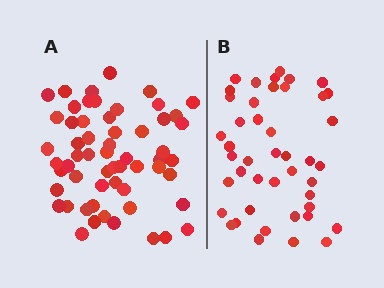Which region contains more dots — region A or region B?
Region A (the left region) has more dots.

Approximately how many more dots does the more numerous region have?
Region A has approximately 15 more dots than region B.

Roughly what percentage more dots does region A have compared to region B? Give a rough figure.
About 30% more.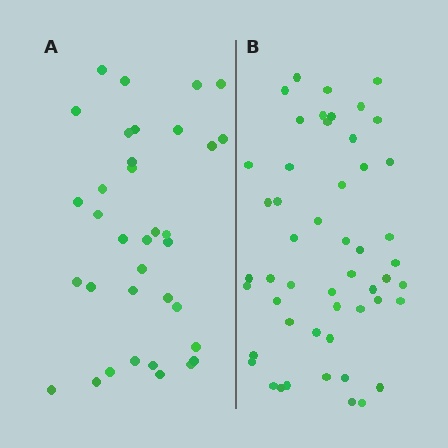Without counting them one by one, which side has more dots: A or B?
Region B (the right region) has more dots.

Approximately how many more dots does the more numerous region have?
Region B has approximately 15 more dots than region A.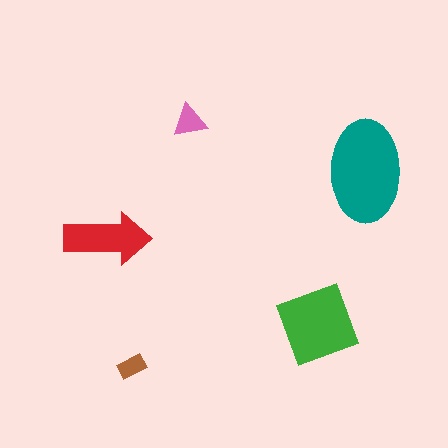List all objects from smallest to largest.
The brown rectangle, the pink triangle, the red arrow, the green diamond, the teal ellipse.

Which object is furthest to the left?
The red arrow is leftmost.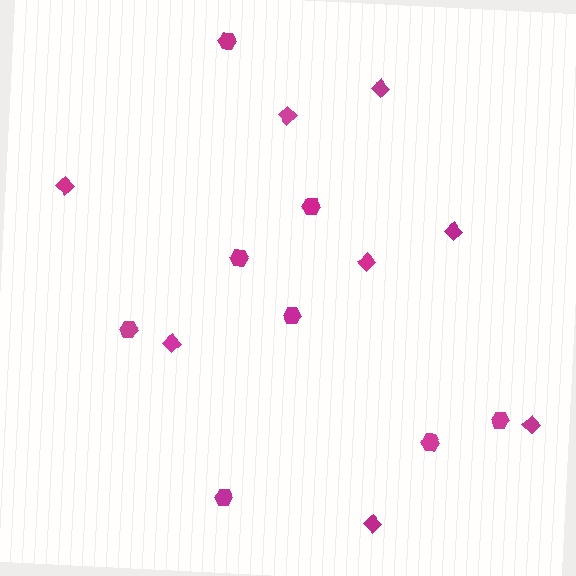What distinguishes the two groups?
There are 2 groups: one group of diamonds (8) and one group of hexagons (8).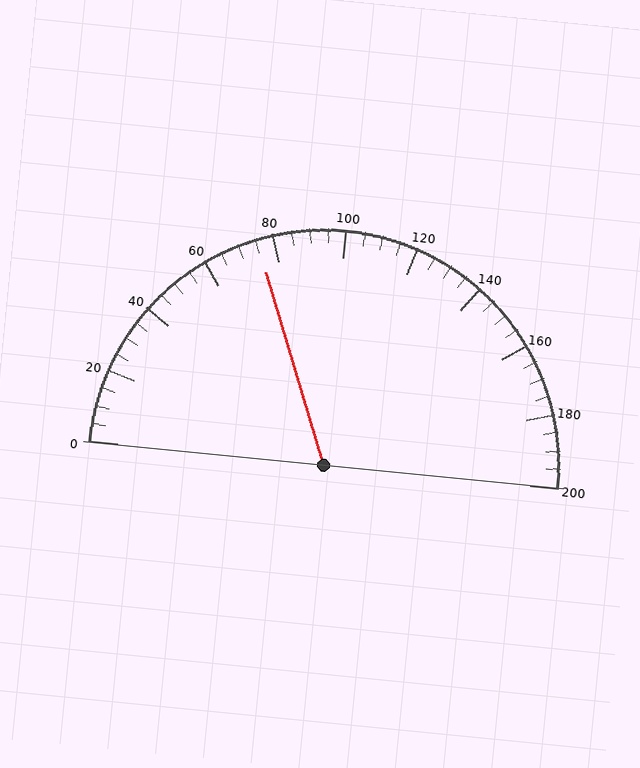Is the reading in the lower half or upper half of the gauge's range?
The reading is in the lower half of the range (0 to 200).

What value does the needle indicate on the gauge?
The needle indicates approximately 75.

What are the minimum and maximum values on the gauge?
The gauge ranges from 0 to 200.